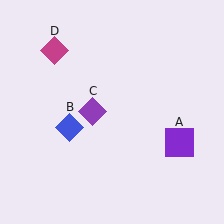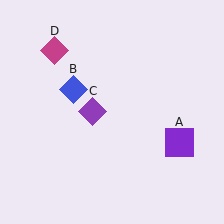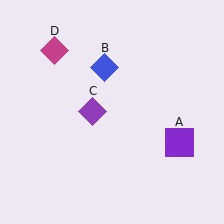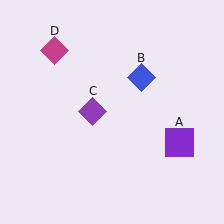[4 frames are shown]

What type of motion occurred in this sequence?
The blue diamond (object B) rotated clockwise around the center of the scene.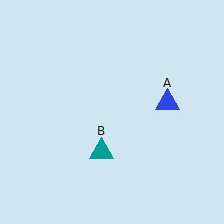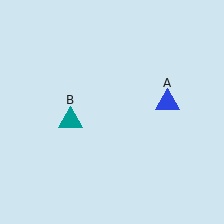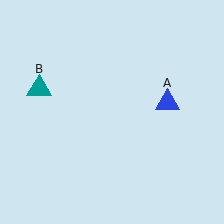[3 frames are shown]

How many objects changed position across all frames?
1 object changed position: teal triangle (object B).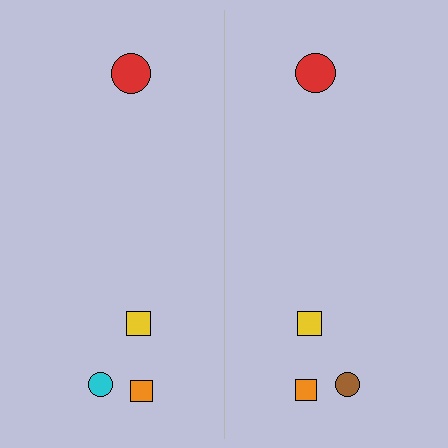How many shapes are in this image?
There are 8 shapes in this image.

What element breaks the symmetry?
The brown circle on the right side breaks the symmetry — its mirror counterpart is cyan.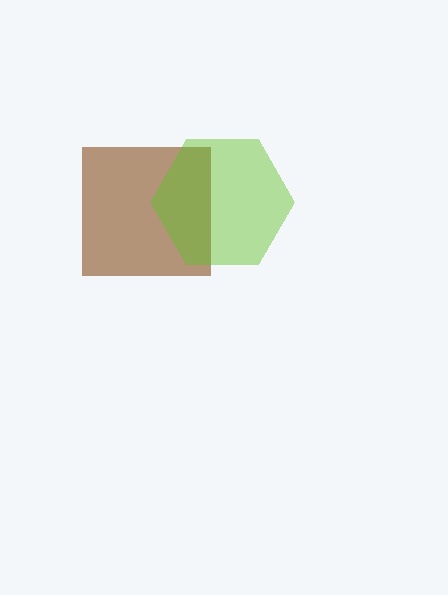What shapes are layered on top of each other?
The layered shapes are: a brown square, a lime hexagon.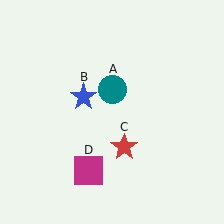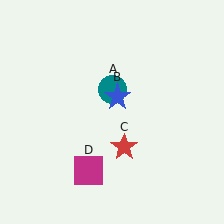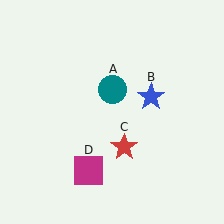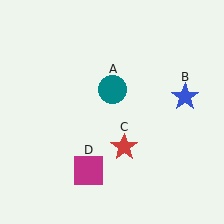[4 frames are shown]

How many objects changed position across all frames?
1 object changed position: blue star (object B).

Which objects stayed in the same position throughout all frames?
Teal circle (object A) and red star (object C) and magenta square (object D) remained stationary.